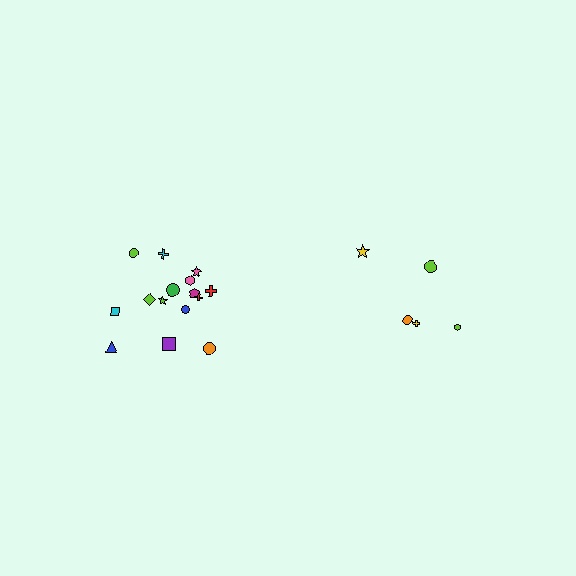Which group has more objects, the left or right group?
The left group.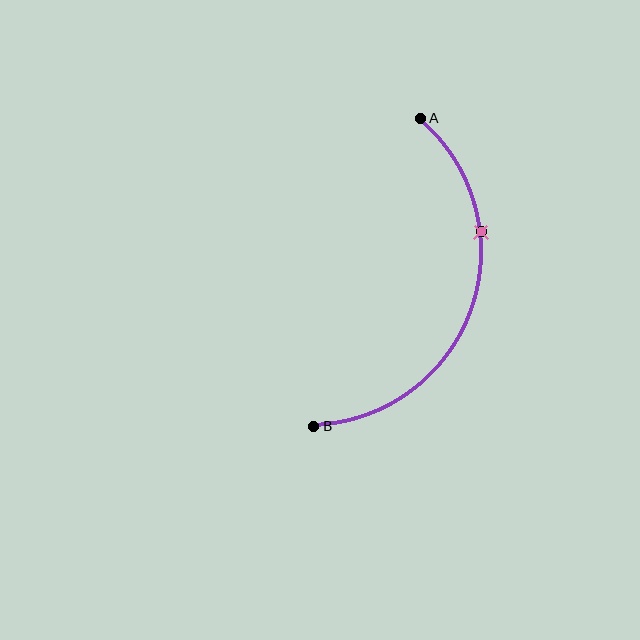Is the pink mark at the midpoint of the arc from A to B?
No. The pink mark lies on the arc but is closer to endpoint A. The arc midpoint would be at the point on the curve equidistant along the arc from both A and B.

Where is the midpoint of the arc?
The arc midpoint is the point on the curve farthest from the straight line joining A and B. It sits to the right of that line.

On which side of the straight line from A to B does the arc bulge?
The arc bulges to the right of the straight line connecting A and B.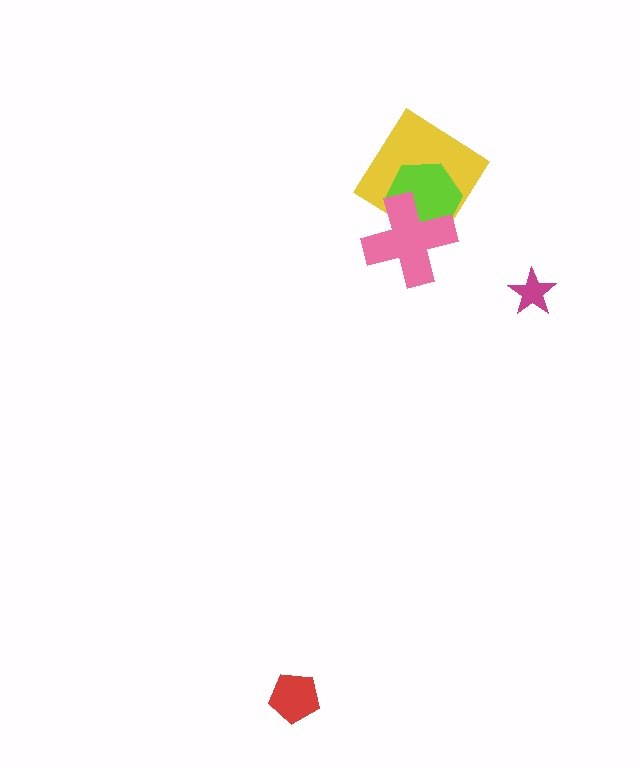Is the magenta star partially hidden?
No, no other shape covers it.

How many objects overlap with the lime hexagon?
2 objects overlap with the lime hexagon.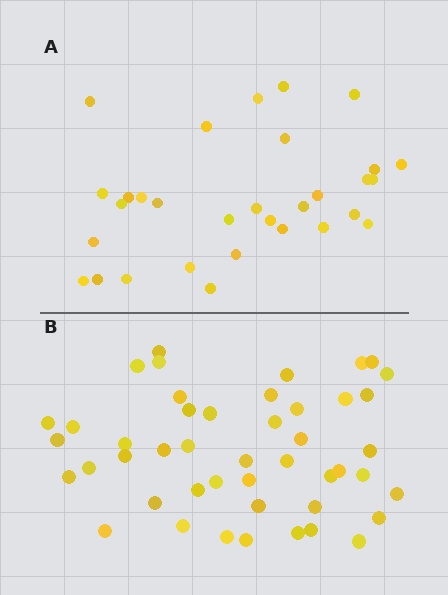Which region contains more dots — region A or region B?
Region B (the bottom region) has more dots.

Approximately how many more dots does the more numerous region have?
Region B has approximately 15 more dots than region A.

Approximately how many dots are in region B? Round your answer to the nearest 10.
About 50 dots. (The exact count is 46, which rounds to 50.)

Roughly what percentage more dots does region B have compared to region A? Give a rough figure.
About 50% more.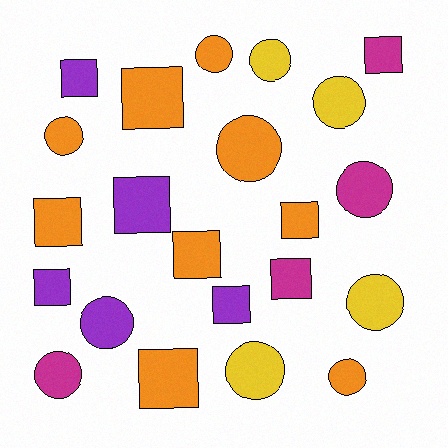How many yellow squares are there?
There are no yellow squares.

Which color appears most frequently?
Orange, with 9 objects.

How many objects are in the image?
There are 22 objects.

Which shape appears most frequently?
Circle, with 11 objects.